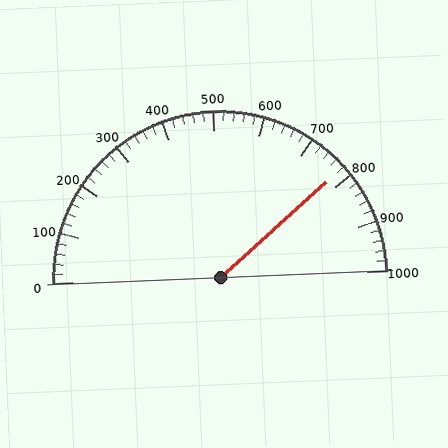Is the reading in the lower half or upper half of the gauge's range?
The reading is in the upper half of the range (0 to 1000).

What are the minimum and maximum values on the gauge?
The gauge ranges from 0 to 1000.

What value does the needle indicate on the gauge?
The needle indicates approximately 780.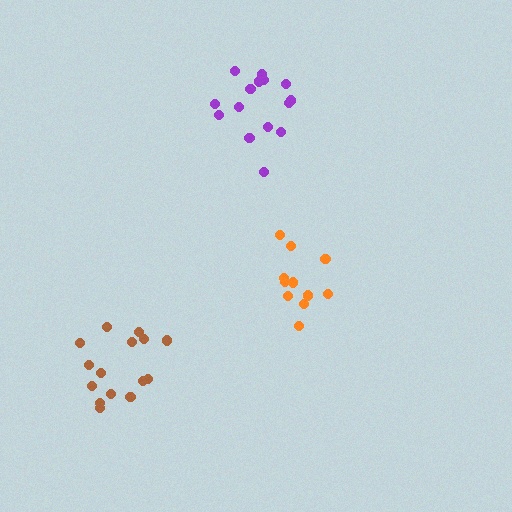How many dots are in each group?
Group 1: 15 dots, Group 2: 11 dots, Group 3: 15 dots (41 total).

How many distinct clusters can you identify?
There are 3 distinct clusters.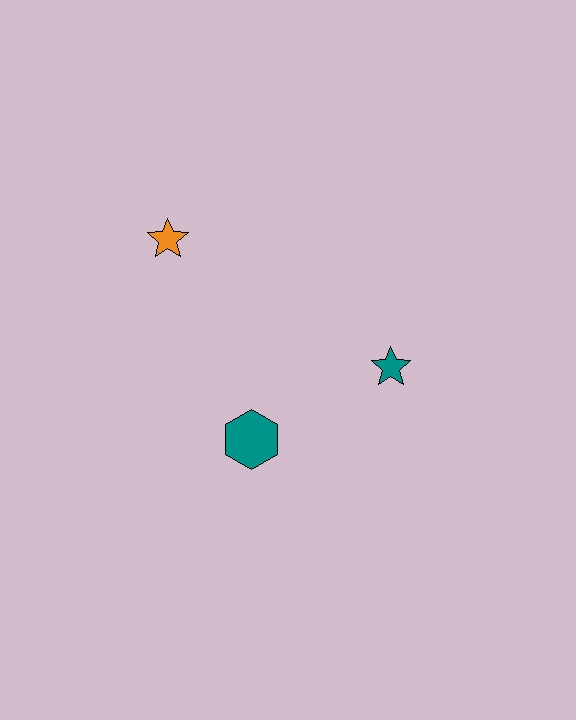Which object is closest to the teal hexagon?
The teal star is closest to the teal hexagon.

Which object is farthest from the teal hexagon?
The orange star is farthest from the teal hexagon.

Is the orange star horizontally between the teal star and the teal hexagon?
No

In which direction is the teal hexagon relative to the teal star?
The teal hexagon is to the left of the teal star.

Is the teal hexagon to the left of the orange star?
No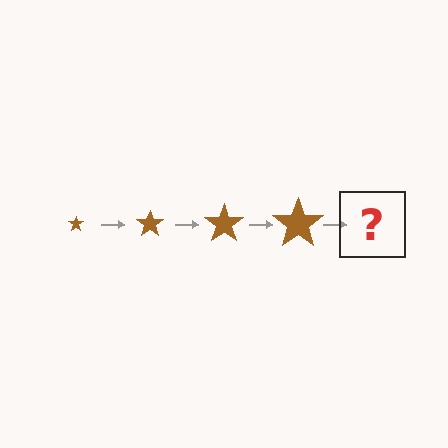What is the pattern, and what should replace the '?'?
The pattern is that the star gets progressively larger each step. The '?' should be a brown star, larger than the previous one.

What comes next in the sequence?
The next element should be a brown star, larger than the previous one.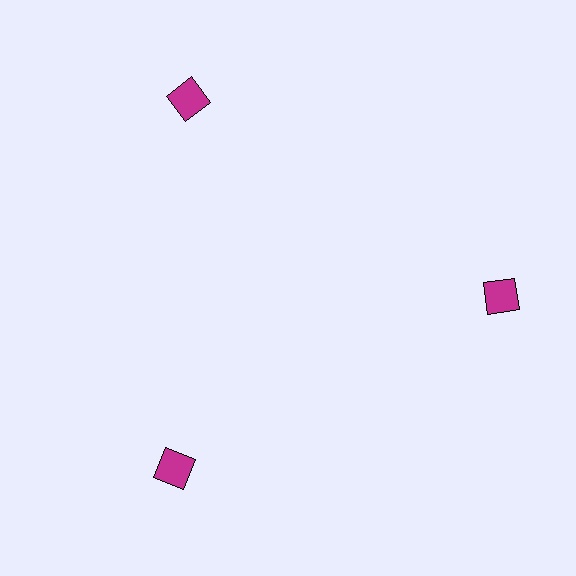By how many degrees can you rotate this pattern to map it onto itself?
The pattern maps onto itself every 120 degrees of rotation.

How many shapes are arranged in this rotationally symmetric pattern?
There are 3 shapes, arranged in 3 groups of 1.